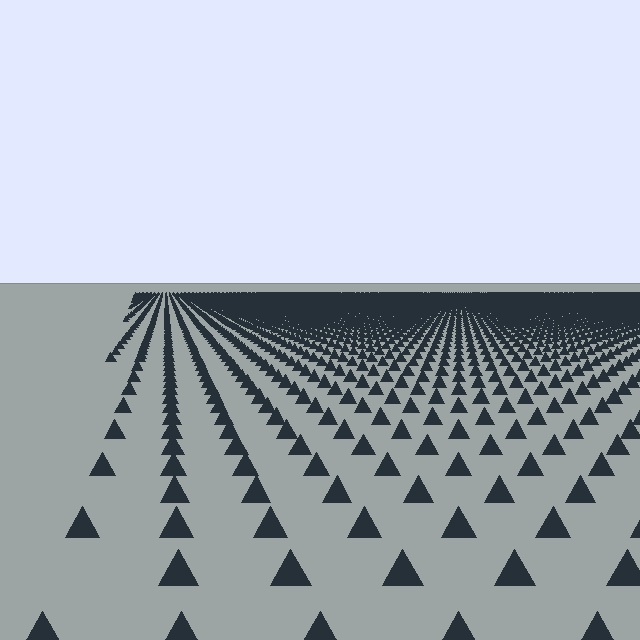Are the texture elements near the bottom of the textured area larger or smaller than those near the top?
Larger. Near the bottom, elements are closer to the viewer and appear at a bigger on-screen size.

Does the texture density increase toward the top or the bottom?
Density increases toward the top.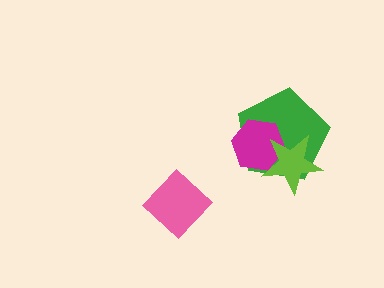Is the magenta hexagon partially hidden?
Yes, it is partially covered by another shape.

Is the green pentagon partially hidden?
Yes, it is partially covered by another shape.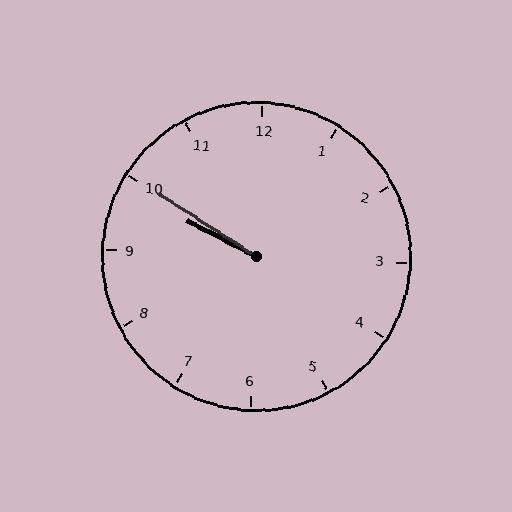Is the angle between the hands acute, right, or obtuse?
It is acute.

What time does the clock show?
9:50.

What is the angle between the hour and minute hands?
Approximately 5 degrees.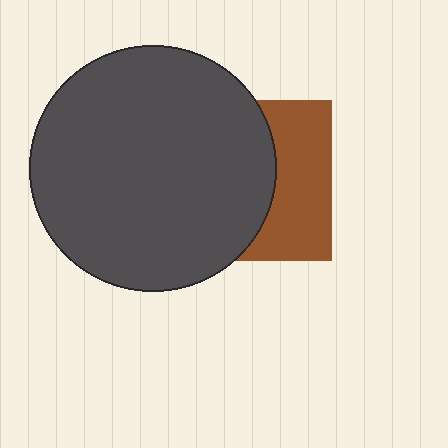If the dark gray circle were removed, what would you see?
You would see the complete brown square.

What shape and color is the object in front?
The object in front is a dark gray circle.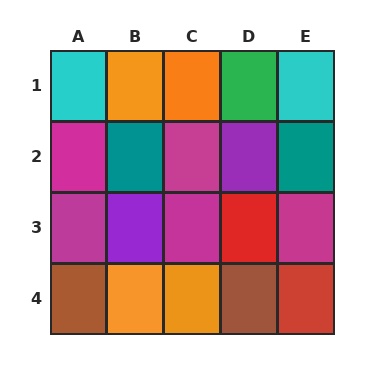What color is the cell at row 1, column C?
Orange.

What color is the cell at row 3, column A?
Magenta.